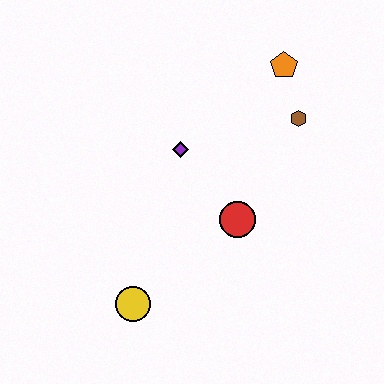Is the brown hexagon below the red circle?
No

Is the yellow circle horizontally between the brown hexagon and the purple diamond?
No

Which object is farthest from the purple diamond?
The yellow circle is farthest from the purple diamond.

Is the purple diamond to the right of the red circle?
No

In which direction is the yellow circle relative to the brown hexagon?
The yellow circle is below the brown hexagon.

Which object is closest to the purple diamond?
The red circle is closest to the purple diamond.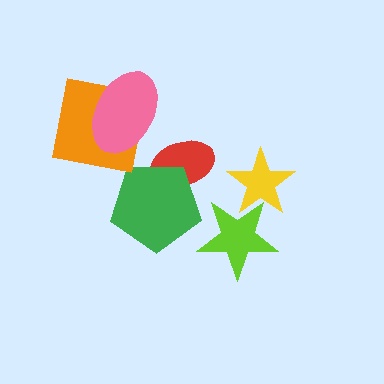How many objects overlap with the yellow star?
1 object overlaps with the yellow star.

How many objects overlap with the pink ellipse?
1 object overlaps with the pink ellipse.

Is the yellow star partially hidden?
Yes, it is partially covered by another shape.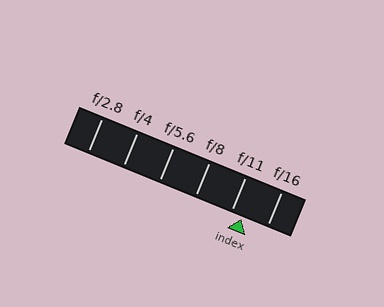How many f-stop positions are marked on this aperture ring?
There are 6 f-stop positions marked.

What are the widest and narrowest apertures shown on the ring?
The widest aperture shown is f/2.8 and the narrowest is f/16.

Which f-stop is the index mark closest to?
The index mark is closest to f/11.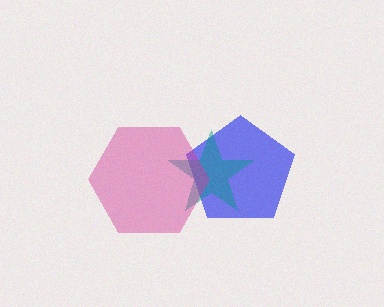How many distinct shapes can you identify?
There are 3 distinct shapes: a blue pentagon, a teal star, a magenta hexagon.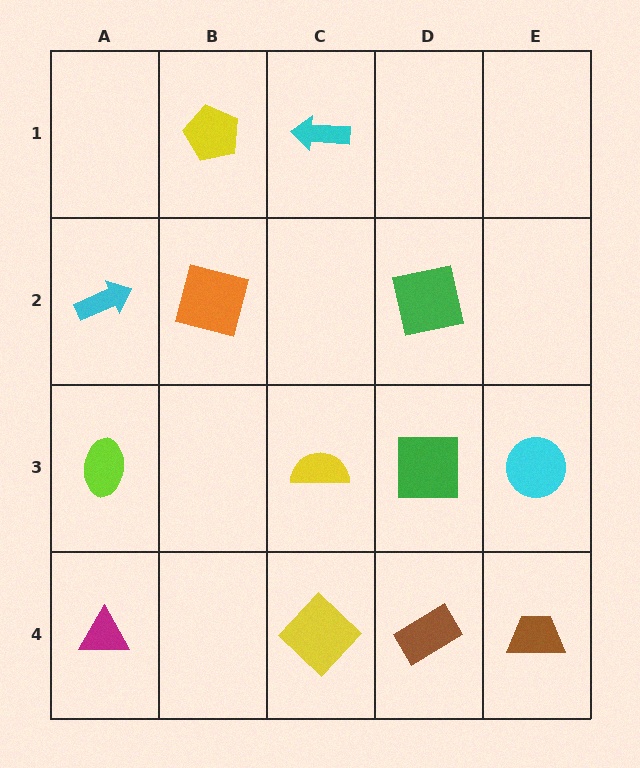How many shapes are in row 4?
4 shapes.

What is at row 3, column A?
A lime ellipse.